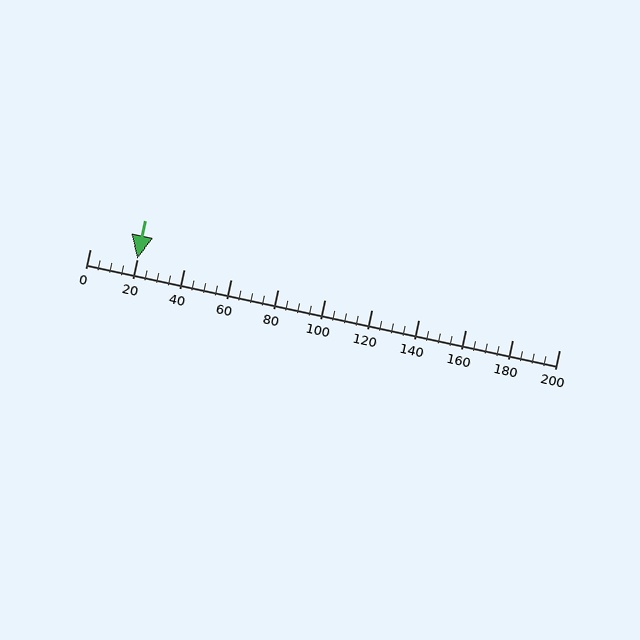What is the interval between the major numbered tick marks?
The major tick marks are spaced 20 units apart.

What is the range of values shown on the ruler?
The ruler shows values from 0 to 200.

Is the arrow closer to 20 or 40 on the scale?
The arrow is closer to 20.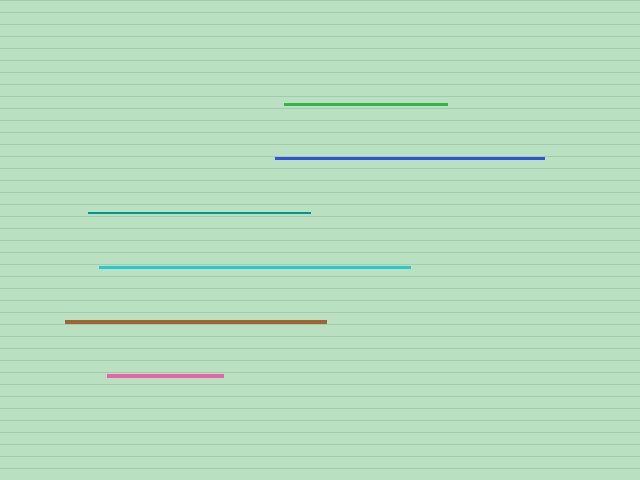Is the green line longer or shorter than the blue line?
The blue line is longer than the green line.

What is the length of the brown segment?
The brown segment is approximately 261 pixels long.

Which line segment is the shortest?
The pink line is the shortest at approximately 116 pixels.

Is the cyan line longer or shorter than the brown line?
The cyan line is longer than the brown line.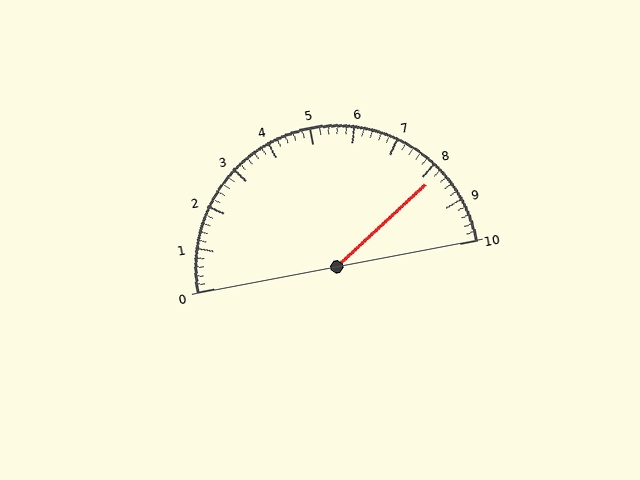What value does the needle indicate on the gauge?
The needle indicates approximately 8.2.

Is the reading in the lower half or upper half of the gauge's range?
The reading is in the upper half of the range (0 to 10).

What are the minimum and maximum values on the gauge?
The gauge ranges from 0 to 10.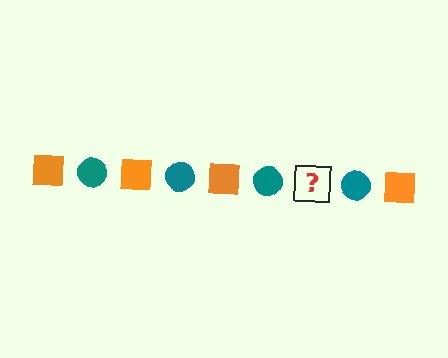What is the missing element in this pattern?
The missing element is an orange square.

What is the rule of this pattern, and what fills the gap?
The rule is that the pattern alternates between orange square and teal circle. The gap should be filled with an orange square.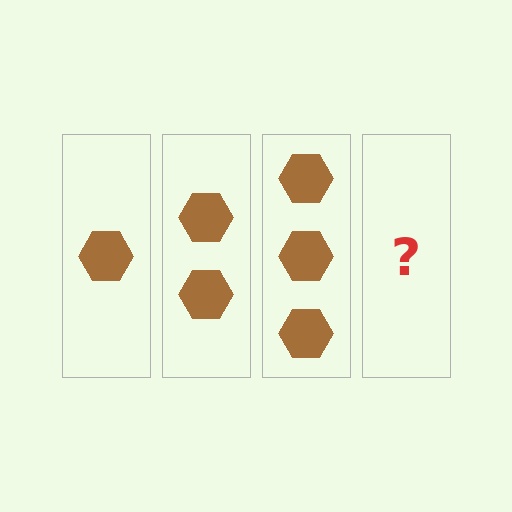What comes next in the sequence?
The next element should be 4 hexagons.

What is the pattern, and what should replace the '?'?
The pattern is that each step adds one more hexagon. The '?' should be 4 hexagons.